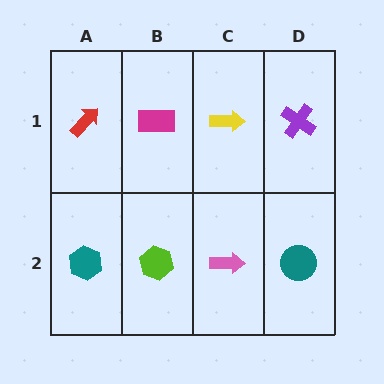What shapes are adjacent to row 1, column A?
A teal hexagon (row 2, column A), a magenta rectangle (row 1, column B).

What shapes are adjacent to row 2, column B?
A magenta rectangle (row 1, column B), a teal hexagon (row 2, column A), a pink arrow (row 2, column C).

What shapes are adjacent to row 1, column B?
A lime hexagon (row 2, column B), a red arrow (row 1, column A), a yellow arrow (row 1, column C).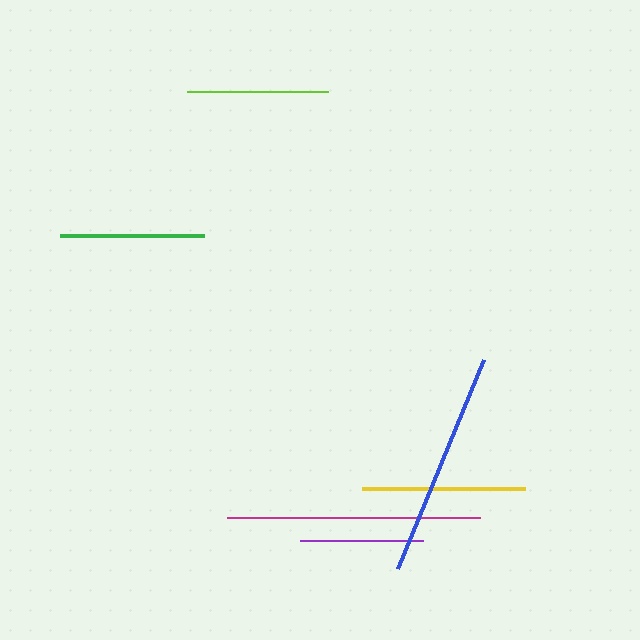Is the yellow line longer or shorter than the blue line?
The blue line is longer than the yellow line.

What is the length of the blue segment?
The blue segment is approximately 225 pixels long.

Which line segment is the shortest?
The purple line is the shortest at approximately 123 pixels.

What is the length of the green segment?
The green segment is approximately 144 pixels long.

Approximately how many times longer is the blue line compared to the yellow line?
The blue line is approximately 1.4 times the length of the yellow line.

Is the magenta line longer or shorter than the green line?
The magenta line is longer than the green line.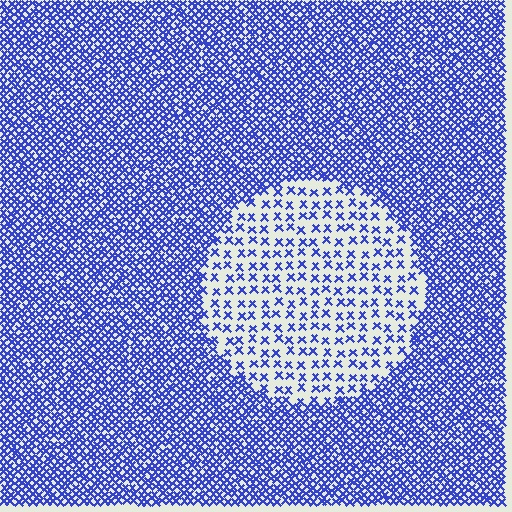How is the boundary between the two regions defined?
The boundary is defined by a change in element density (approximately 2.9x ratio). All elements are the same color, size, and shape.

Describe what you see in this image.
The image contains small blue elements arranged at two different densities. A circle-shaped region is visible where the elements are less densely packed than the surrounding area.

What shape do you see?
I see a circle.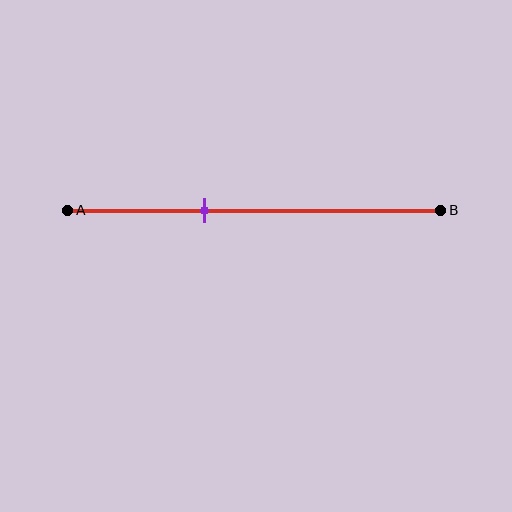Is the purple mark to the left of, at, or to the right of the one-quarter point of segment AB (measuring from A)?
The purple mark is to the right of the one-quarter point of segment AB.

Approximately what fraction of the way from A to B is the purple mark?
The purple mark is approximately 35% of the way from A to B.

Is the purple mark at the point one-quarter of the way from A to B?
No, the mark is at about 35% from A, not at the 25% one-quarter point.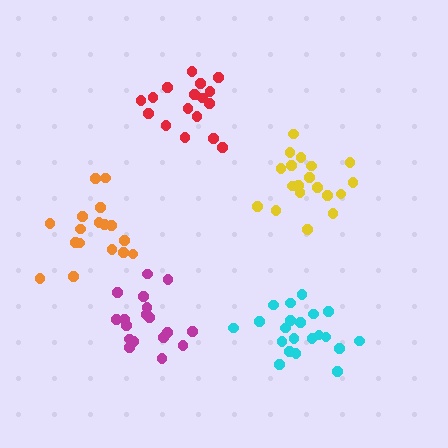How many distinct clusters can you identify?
There are 5 distinct clusters.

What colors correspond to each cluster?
The clusters are colored: cyan, magenta, yellow, orange, red.